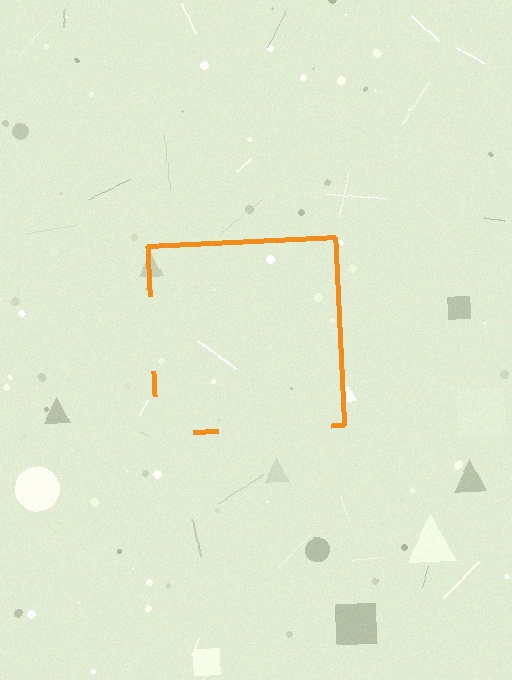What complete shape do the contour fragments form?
The contour fragments form a square.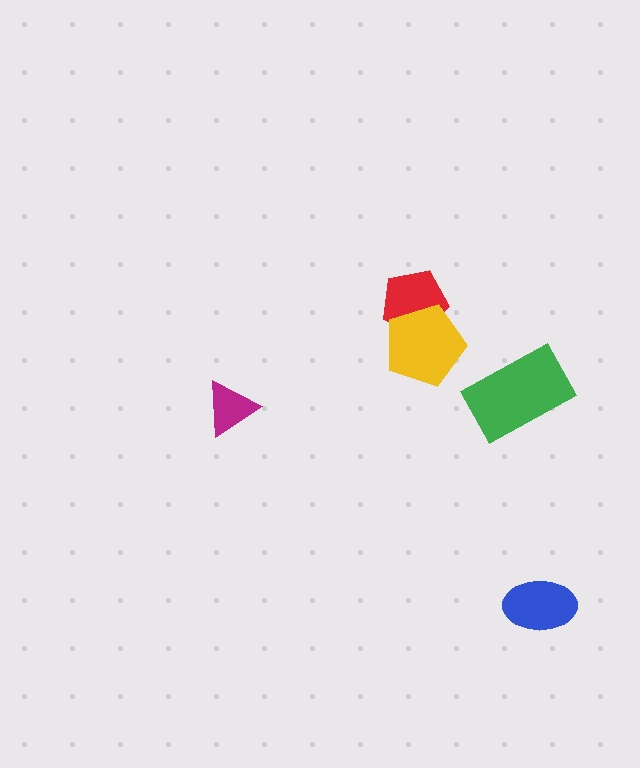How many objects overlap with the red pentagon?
1 object overlaps with the red pentagon.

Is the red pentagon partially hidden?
Yes, it is partially covered by another shape.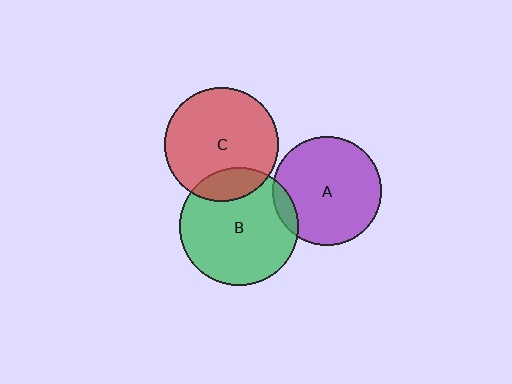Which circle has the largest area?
Circle B (green).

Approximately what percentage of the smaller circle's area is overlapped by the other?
Approximately 10%.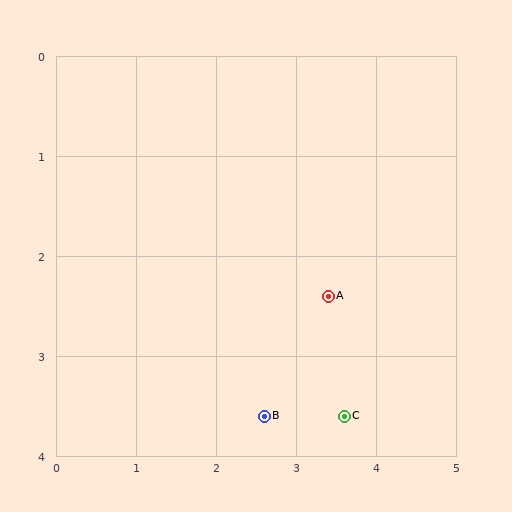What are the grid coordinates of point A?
Point A is at approximately (3.4, 2.4).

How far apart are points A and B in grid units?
Points A and B are about 1.4 grid units apart.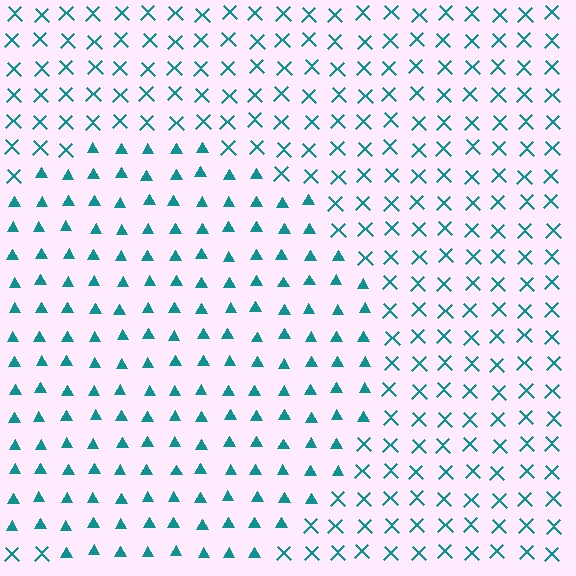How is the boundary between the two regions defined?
The boundary is defined by a change in element shape: triangles inside vs. X marks outside. All elements share the same color and spacing.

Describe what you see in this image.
The image is filled with small teal elements arranged in a uniform grid. A circle-shaped region contains triangles, while the surrounding area contains X marks. The boundary is defined purely by the change in element shape.